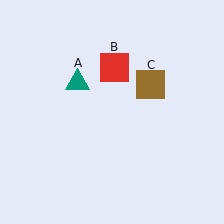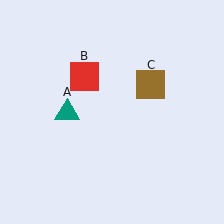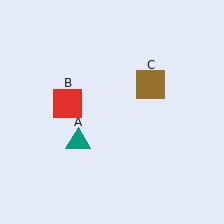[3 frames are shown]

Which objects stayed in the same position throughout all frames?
Brown square (object C) remained stationary.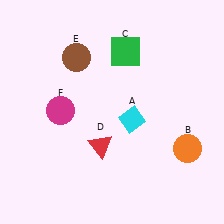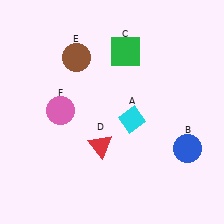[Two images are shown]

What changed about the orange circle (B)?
In Image 1, B is orange. In Image 2, it changed to blue.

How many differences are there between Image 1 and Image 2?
There are 2 differences between the two images.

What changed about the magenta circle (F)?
In Image 1, F is magenta. In Image 2, it changed to pink.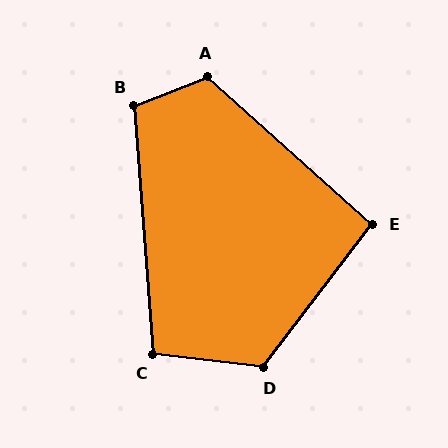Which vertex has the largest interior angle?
D, at approximately 121 degrees.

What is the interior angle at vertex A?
Approximately 116 degrees (obtuse).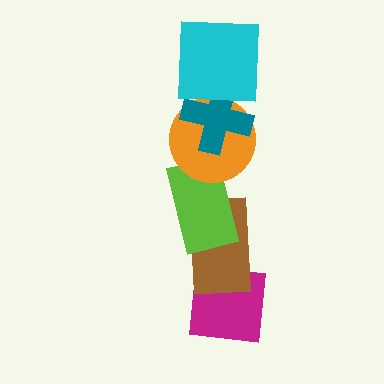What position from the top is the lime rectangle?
The lime rectangle is 4th from the top.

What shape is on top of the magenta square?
The brown rectangle is on top of the magenta square.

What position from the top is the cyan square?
The cyan square is 1st from the top.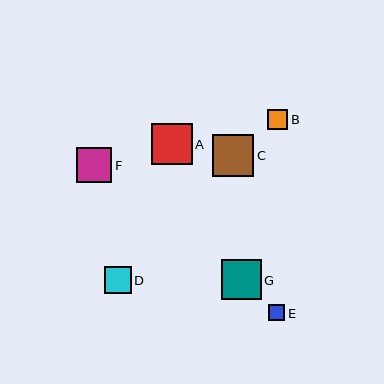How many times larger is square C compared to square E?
Square C is approximately 2.6 times the size of square E.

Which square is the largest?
Square C is the largest with a size of approximately 42 pixels.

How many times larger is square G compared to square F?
Square G is approximately 1.1 times the size of square F.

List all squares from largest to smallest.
From largest to smallest: C, A, G, F, D, B, E.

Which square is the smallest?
Square E is the smallest with a size of approximately 16 pixels.